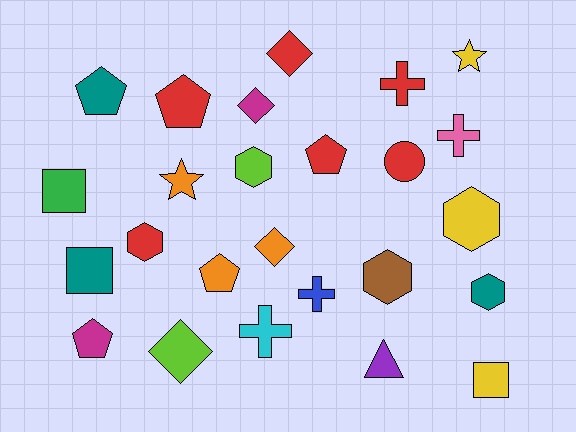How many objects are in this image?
There are 25 objects.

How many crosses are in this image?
There are 4 crosses.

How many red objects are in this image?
There are 6 red objects.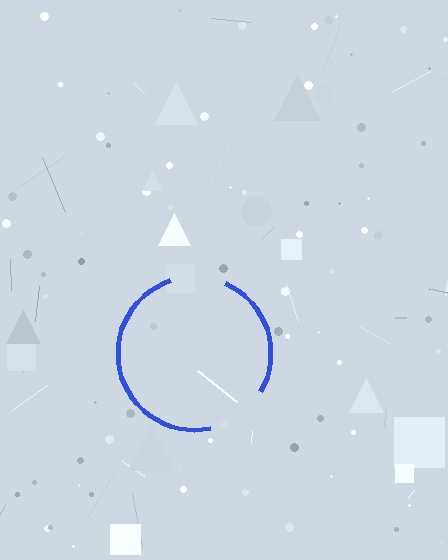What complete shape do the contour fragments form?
The contour fragments form a circle.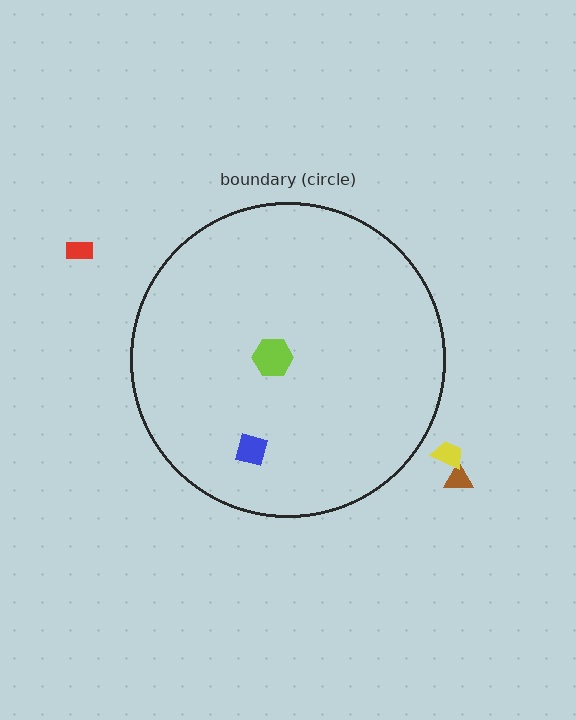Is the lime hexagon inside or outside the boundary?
Inside.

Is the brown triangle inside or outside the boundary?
Outside.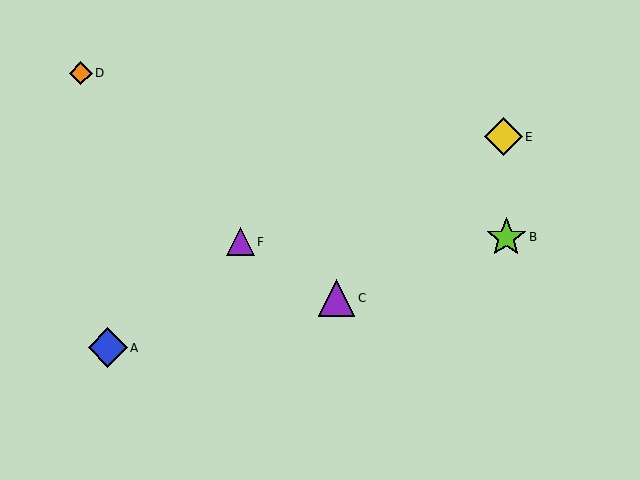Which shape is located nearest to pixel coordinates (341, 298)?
The purple triangle (labeled C) at (336, 298) is nearest to that location.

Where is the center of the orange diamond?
The center of the orange diamond is at (81, 73).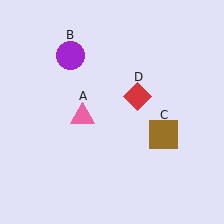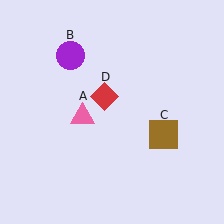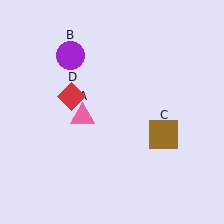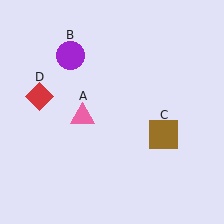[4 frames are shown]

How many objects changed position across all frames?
1 object changed position: red diamond (object D).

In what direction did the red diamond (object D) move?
The red diamond (object D) moved left.